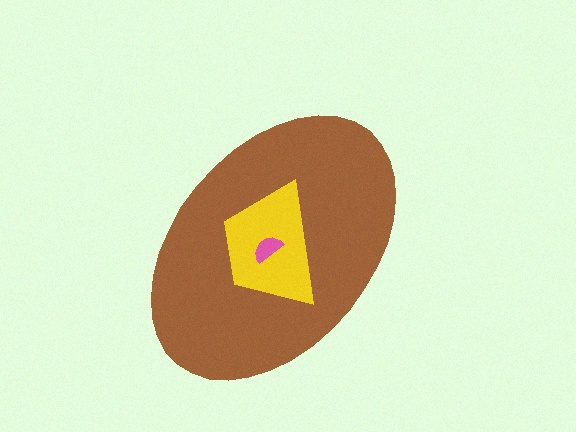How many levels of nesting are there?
3.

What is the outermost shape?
The brown ellipse.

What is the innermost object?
The pink semicircle.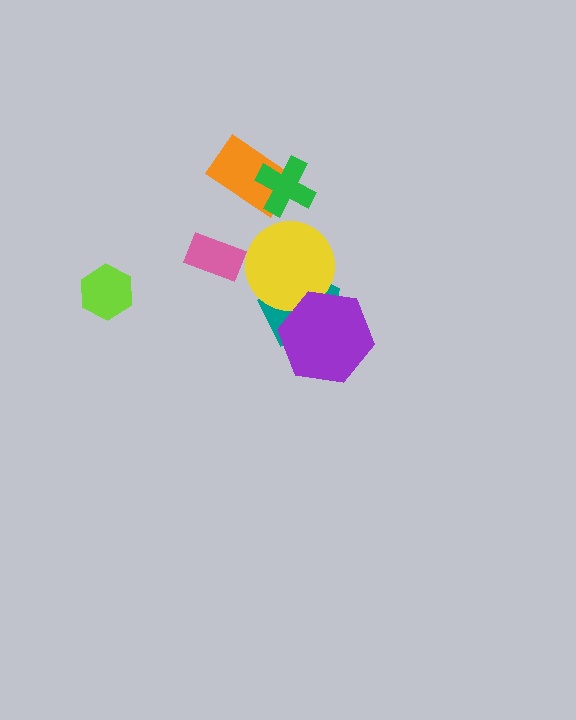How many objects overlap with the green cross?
1 object overlaps with the green cross.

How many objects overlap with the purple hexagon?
2 objects overlap with the purple hexagon.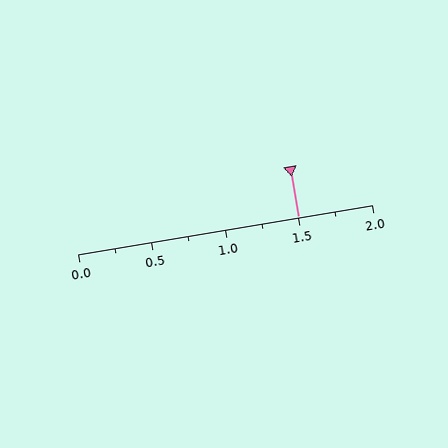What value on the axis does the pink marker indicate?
The marker indicates approximately 1.5.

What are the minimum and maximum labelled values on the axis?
The axis runs from 0.0 to 2.0.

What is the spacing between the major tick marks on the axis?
The major ticks are spaced 0.5 apart.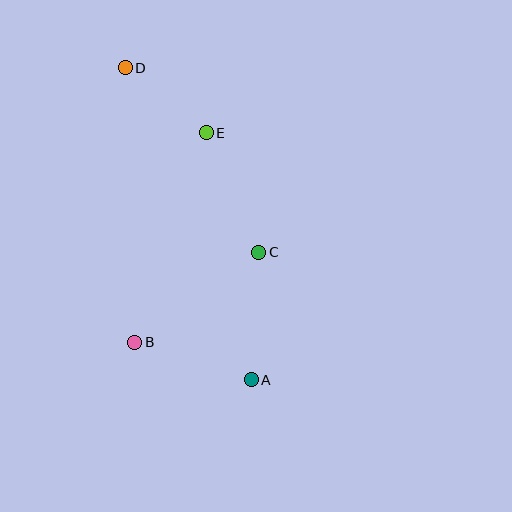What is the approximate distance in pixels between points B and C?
The distance between B and C is approximately 153 pixels.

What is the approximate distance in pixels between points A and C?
The distance between A and C is approximately 128 pixels.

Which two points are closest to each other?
Points D and E are closest to each other.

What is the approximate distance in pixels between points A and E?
The distance between A and E is approximately 251 pixels.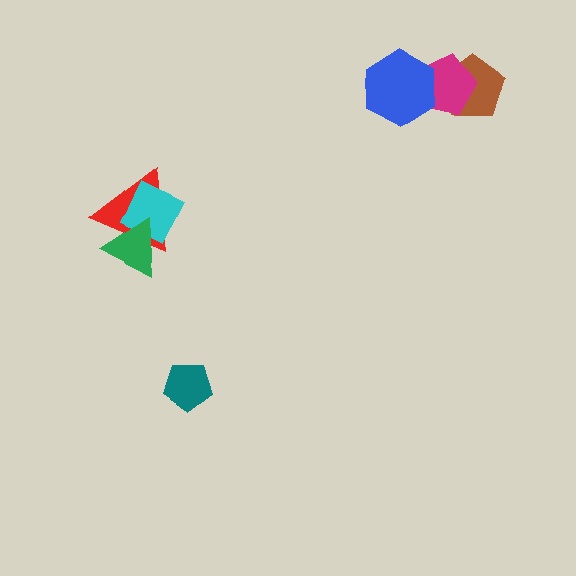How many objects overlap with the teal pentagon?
0 objects overlap with the teal pentagon.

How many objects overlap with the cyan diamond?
2 objects overlap with the cyan diamond.